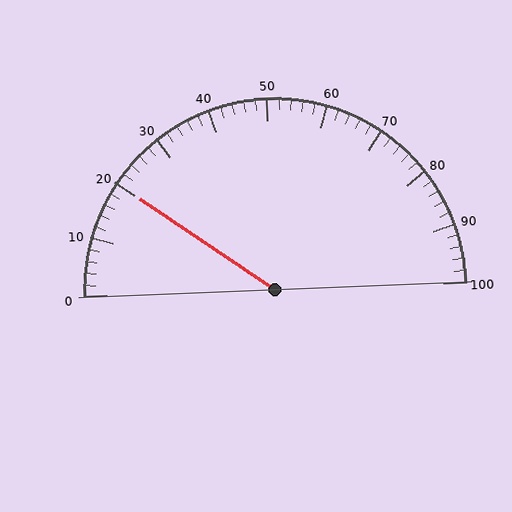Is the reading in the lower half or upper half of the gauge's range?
The reading is in the lower half of the range (0 to 100).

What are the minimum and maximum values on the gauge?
The gauge ranges from 0 to 100.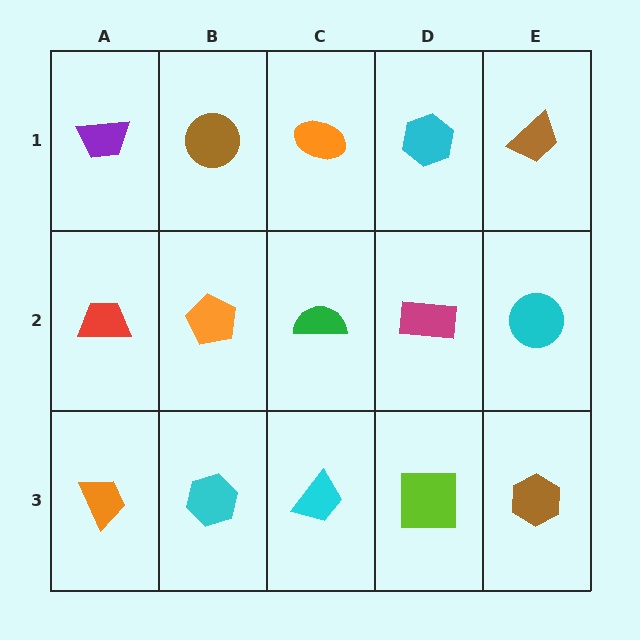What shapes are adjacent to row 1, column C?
A green semicircle (row 2, column C), a brown circle (row 1, column B), a cyan hexagon (row 1, column D).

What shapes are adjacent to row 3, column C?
A green semicircle (row 2, column C), a cyan hexagon (row 3, column B), a lime square (row 3, column D).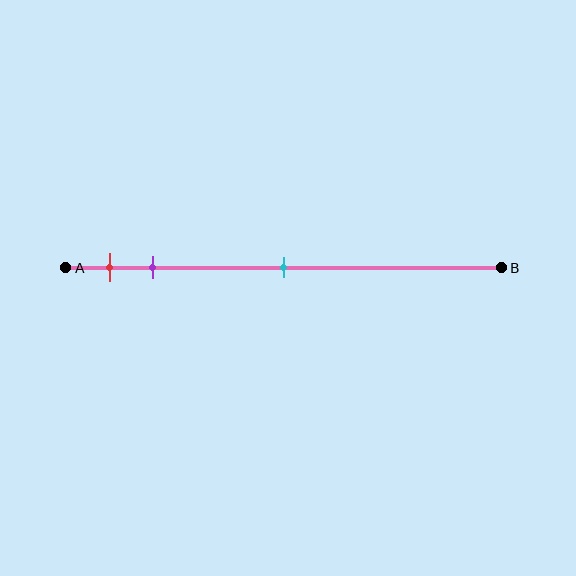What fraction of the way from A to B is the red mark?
The red mark is approximately 10% (0.1) of the way from A to B.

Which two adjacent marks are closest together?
The red and purple marks are the closest adjacent pair.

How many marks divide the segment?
There are 3 marks dividing the segment.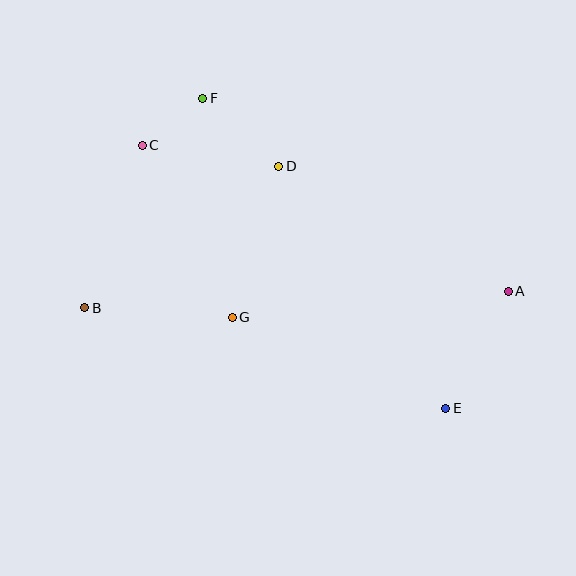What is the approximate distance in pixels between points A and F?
The distance between A and F is approximately 361 pixels.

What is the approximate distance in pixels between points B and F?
The distance between B and F is approximately 240 pixels.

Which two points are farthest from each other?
Points A and B are farthest from each other.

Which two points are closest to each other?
Points C and F are closest to each other.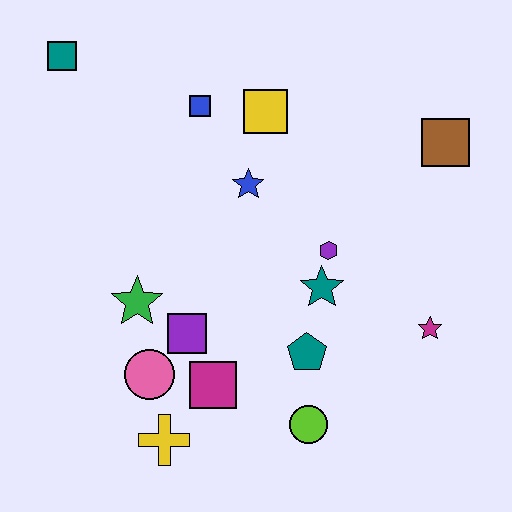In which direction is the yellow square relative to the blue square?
The yellow square is to the right of the blue square.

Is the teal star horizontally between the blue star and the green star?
No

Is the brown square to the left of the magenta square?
No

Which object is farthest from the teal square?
The magenta star is farthest from the teal square.